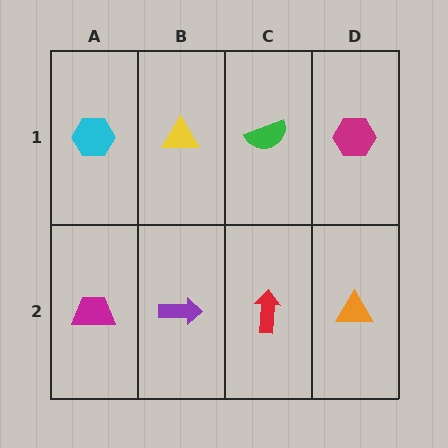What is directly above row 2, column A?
A cyan hexagon.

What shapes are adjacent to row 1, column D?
An orange triangle (row 2, column D), a green semicircle (row 1, column C).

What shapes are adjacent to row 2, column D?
A magenta hexagon (row 1, column D), a red arrow (row 2, column C).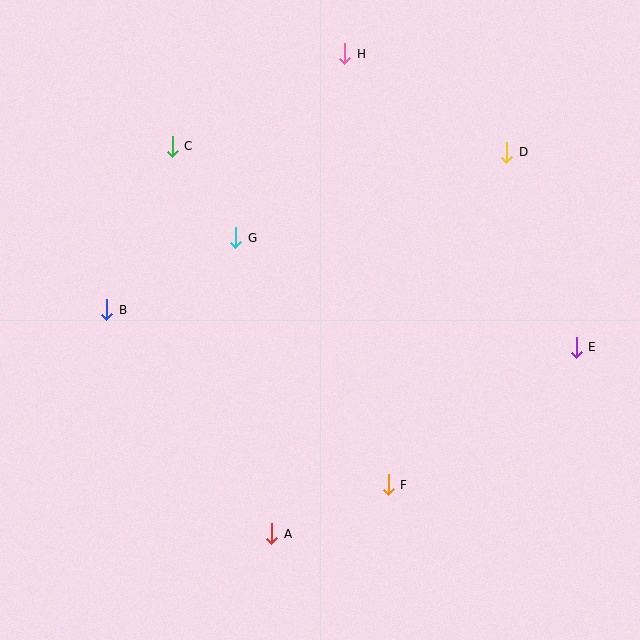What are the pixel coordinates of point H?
Point H is at (345, 54).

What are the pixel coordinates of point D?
Point D is at (507, 152).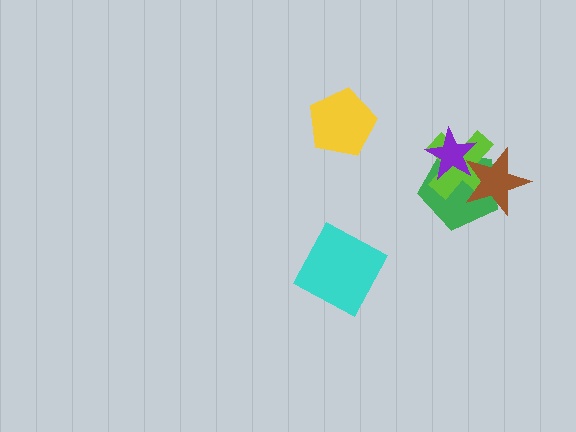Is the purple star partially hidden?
No, no other shape covers it.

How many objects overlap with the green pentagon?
3 objects overlap with the green pentagon.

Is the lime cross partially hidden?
Yes, it is partially covered by another shape.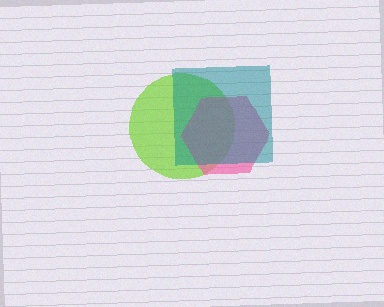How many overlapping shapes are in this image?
There are 3 overlapping shapes in the image.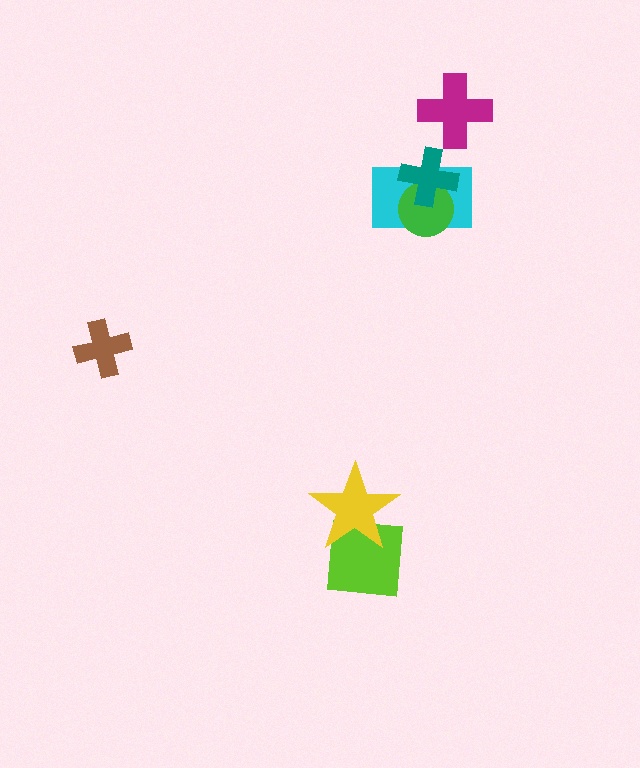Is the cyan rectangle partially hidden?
Yes, it is partially covered by another shape.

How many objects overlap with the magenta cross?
0 objects overlap with the magenta cross.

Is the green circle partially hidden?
Yes, it is partially covered by another shape.